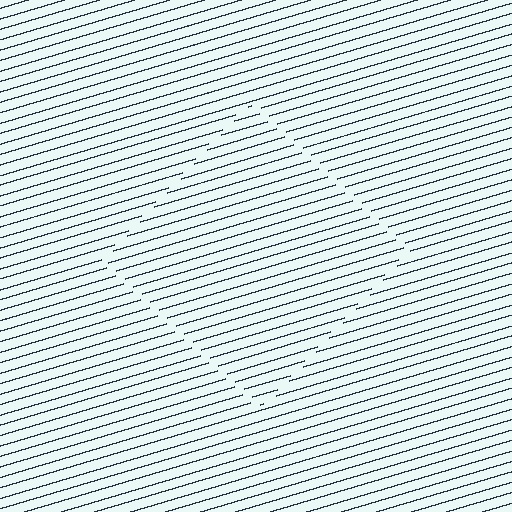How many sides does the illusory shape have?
4 sides — the line-ends trace a square.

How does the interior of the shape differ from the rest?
The interior of the shape contains the same grating, shifted by half a period — the contour is defined by the phase discontinuity where line-ends from the inner and outer gratings abut.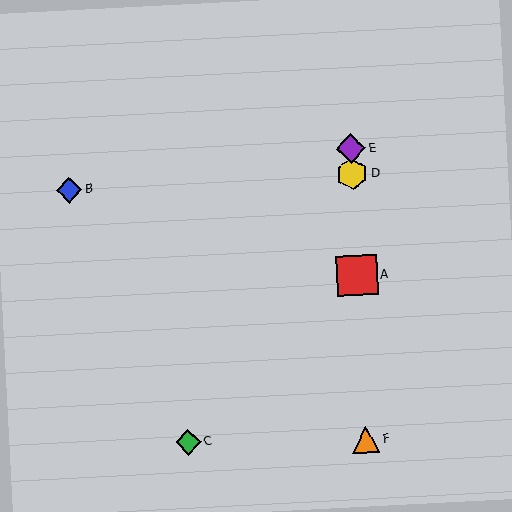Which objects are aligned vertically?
Objects A, D, E, F are aligned vertically.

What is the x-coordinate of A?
Object A is at x≈357.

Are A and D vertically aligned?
Yes, both are at x≈357.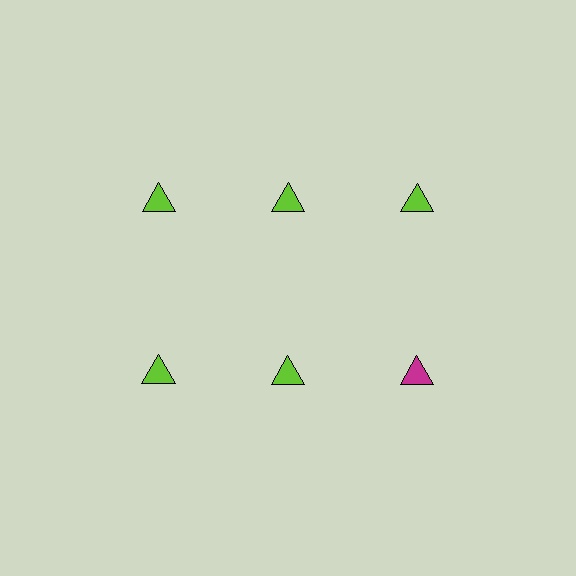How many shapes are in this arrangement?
There are 6 shapes arranged in a grid pattern.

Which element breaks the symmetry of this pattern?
The magenta triangle in the second row, center column breaks the symmetry. All other shapes are lime triangles.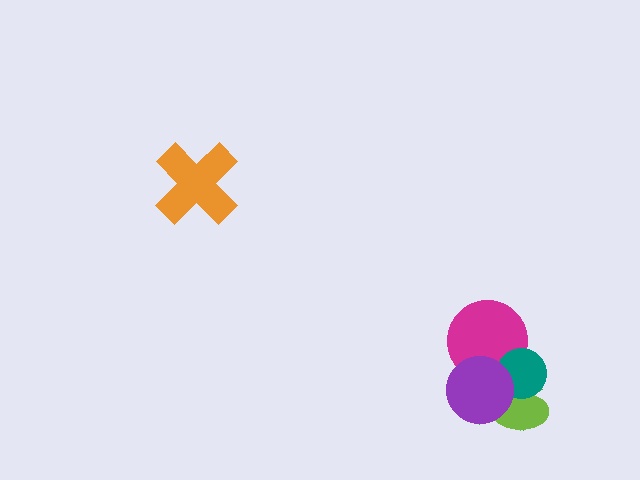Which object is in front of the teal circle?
The purple circle is in front of the teal circle.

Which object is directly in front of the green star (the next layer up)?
The lime ellipse is directly in front of the green star.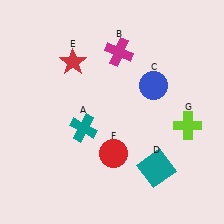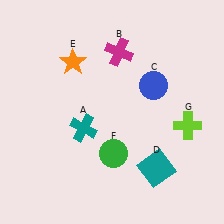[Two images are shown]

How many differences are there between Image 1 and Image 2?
There are 2 differences between the two images.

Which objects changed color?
E changed from red to orange. F changed from red to green.